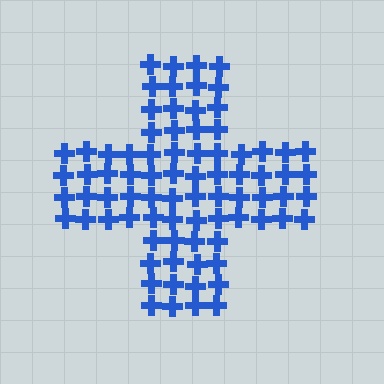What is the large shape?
The large shape is a cross.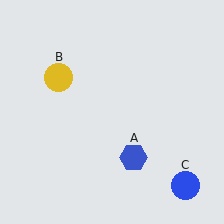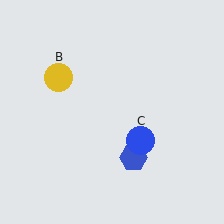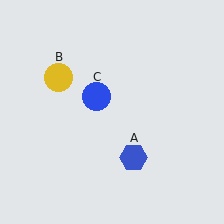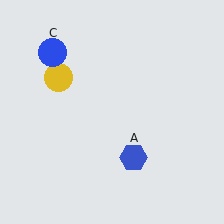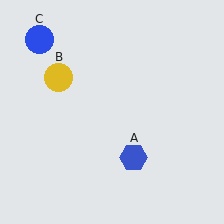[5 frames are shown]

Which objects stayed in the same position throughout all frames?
Blue hexagon (object A) and yellow circle (object B) remained stationary.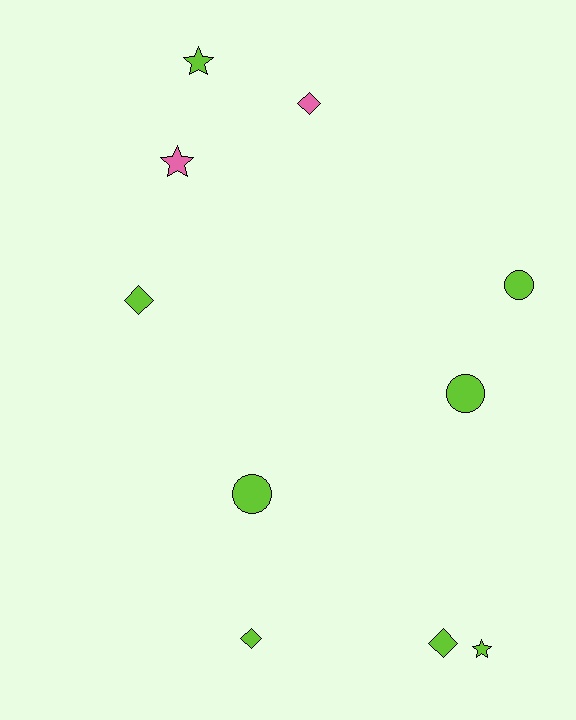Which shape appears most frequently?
Diamond, with 4 objects.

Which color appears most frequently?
Lime, with 8 objects.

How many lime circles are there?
There are 3 lime circles.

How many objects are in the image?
There are 10 objects.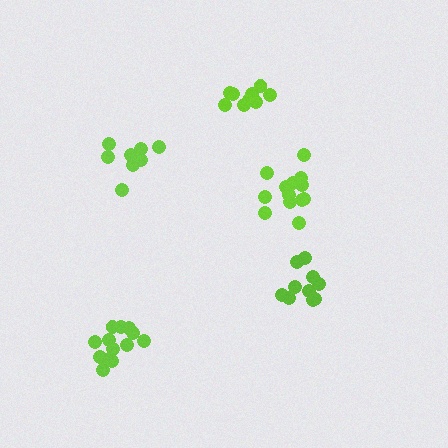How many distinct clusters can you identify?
There are 5 distinct clusters.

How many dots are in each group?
Group 1: 8 dots, Group 2: 10 dots, Group 3: 13 dots, Group 4: 13 dots, Group 5: 10 dots (54 total).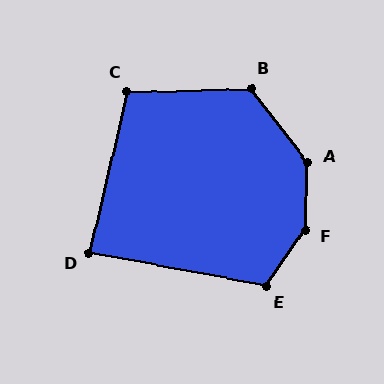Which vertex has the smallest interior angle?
D, at approximately 87 degrees.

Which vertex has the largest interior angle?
F, at approximately 147 degrees.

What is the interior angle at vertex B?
Approximately 126 degrees (obtuse).